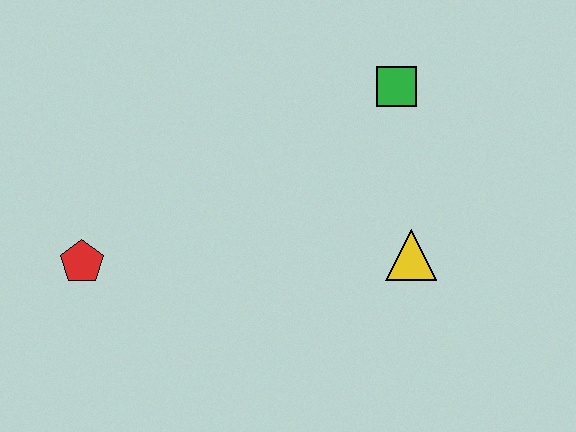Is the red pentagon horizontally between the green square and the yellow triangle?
No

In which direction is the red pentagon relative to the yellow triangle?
The red pentagon is to the left of the yellow triangle.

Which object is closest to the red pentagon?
The yellow triangle is closest to the red pentagon.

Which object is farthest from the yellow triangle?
The red pentagon is farthest from the yellow triangle.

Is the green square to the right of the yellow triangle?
No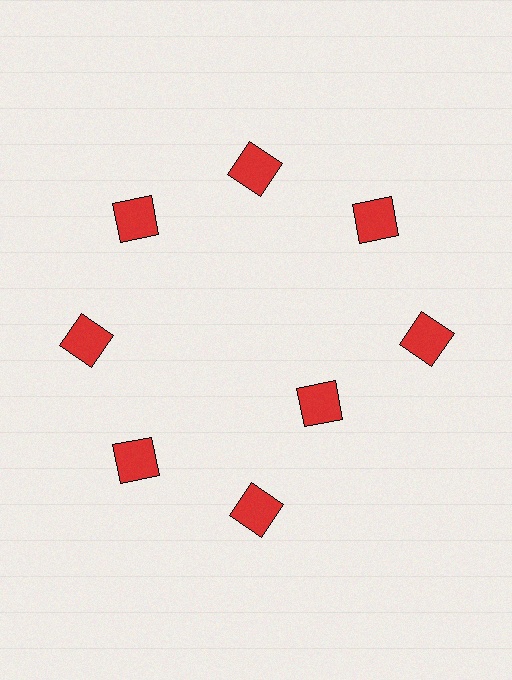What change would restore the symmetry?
The symmetry would be restored by moving it outward, back onto the ring so that all 8 squares sit at equal angles and equal distance from the center.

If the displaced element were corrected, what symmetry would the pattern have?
It would have 8-fold rotational symmetry — the pattern would map onto itself every 45 degrees.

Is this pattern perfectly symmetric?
No. The 8 red squares are arranged in a ring, but one element near the 4 o'clock position is pulled inward toward the center, breaking the 8-fold rotational symmetry.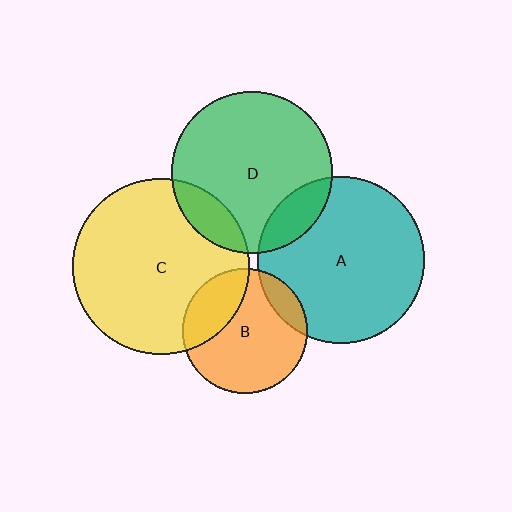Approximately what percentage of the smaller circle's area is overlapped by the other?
Approximately 15%.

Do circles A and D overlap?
Yes.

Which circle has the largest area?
Circle C (yellow).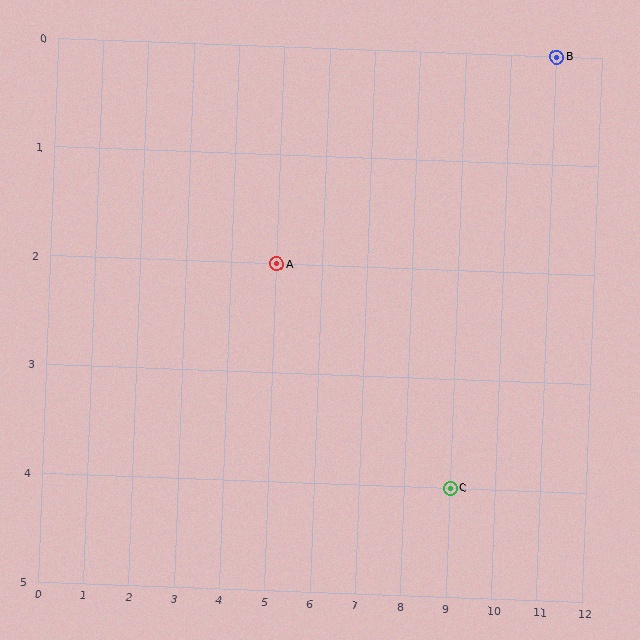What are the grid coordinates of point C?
Point C is at grid coordinates (9, 4).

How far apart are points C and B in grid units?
Points C and B are 2 columns and 4 rows apart (about 4.5 grid units diagonally).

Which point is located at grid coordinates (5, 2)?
Point A is at (5, 2).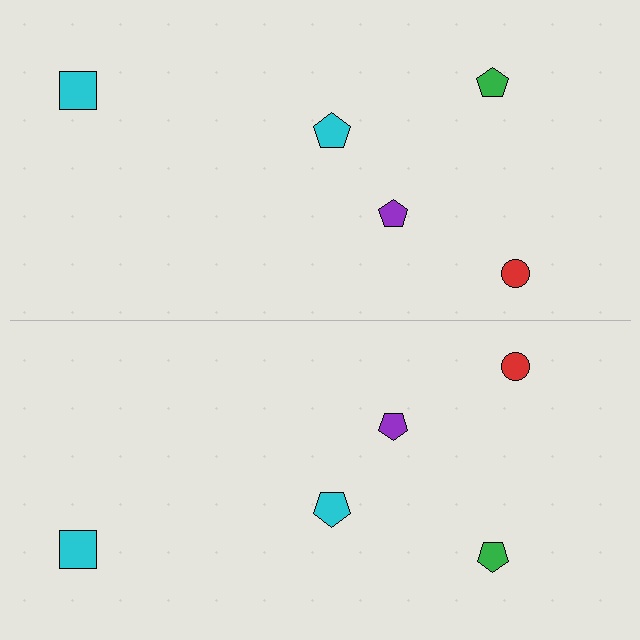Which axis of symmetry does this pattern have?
The pattern has a horizontal axis of symmetry running through the center of the image.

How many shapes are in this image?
There are 10 shapes in this image.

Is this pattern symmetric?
Yes, this pattern has bilateral (reflection) symmetry.